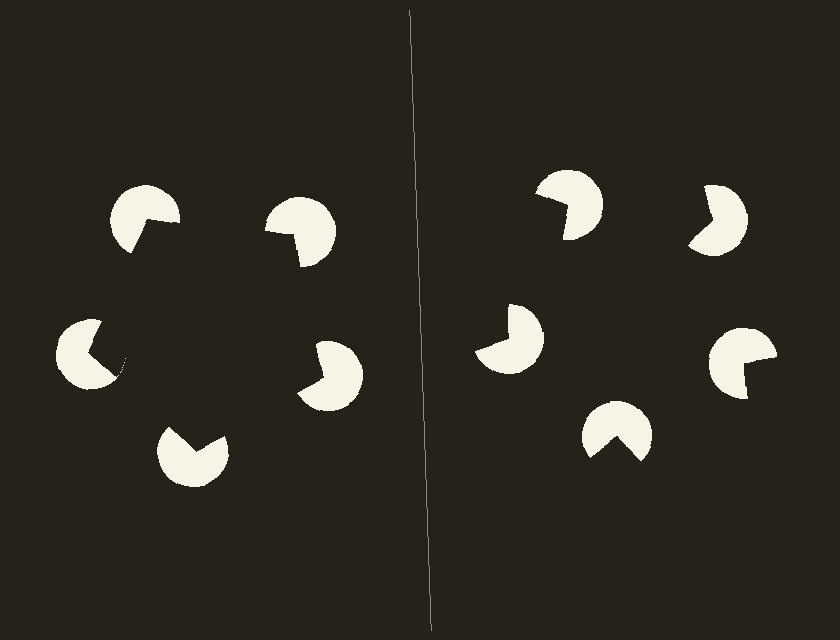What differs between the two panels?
The pac-man discs are positioned identically on both sides; only the wedge orientations differ. On the left they align to a pentagon; on the right they are misaligned.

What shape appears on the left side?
An illusory pentagon.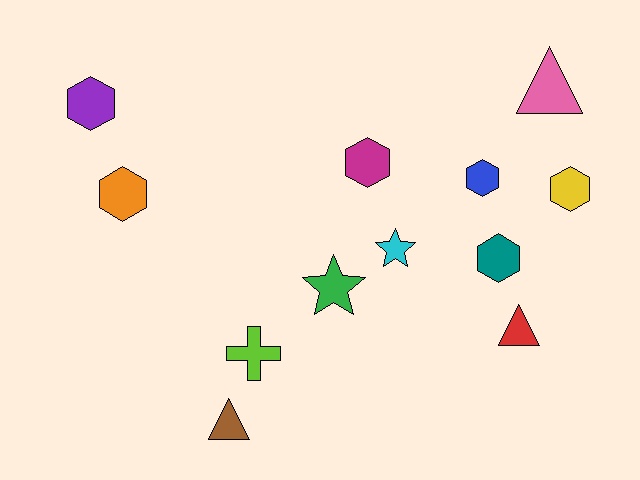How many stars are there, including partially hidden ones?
There are 2 stars.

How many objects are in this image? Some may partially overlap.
There are 12 objects.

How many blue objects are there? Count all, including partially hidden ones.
There is 1 blue object.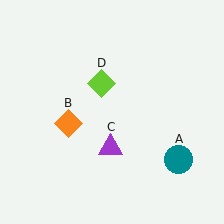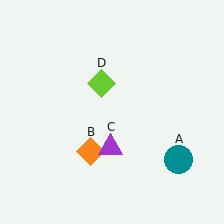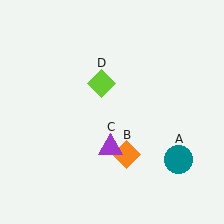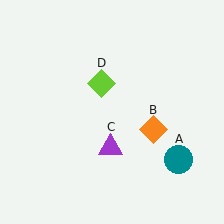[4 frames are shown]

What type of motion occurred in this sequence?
The orange diamond (object B) rotated counterclockwise around the center of the scene.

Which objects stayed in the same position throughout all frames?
Teal circle (object A) and purple triangle (object C) and lime diamond (object D) remained stationary.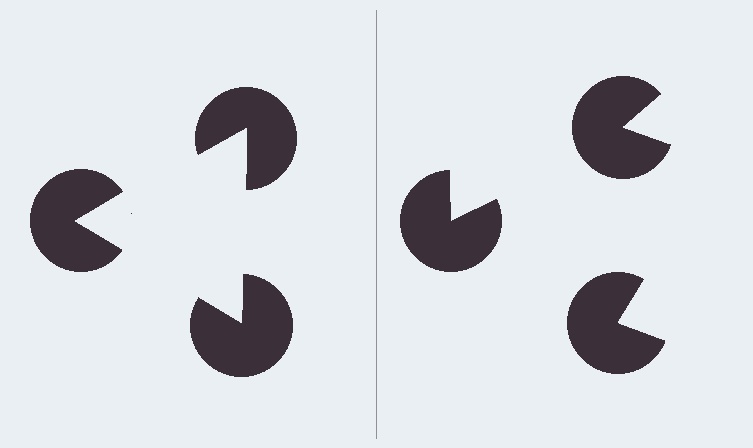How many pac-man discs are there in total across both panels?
6 — 3 on each side.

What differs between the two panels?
The pac-man discs are positioned identically on both sides; only the wedge orientations differ. On the left they align to a triangle; on the right they are misaligned.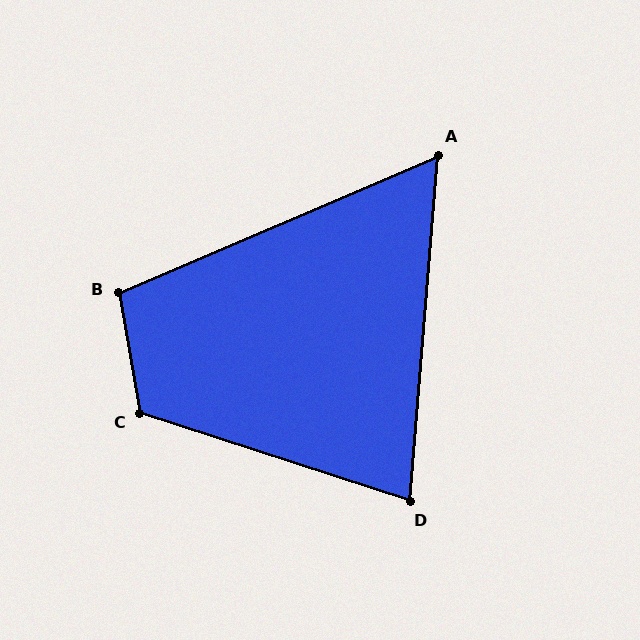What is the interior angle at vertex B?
Approximately 103 degrees (obtuse).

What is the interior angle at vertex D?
Approximately 77 degrees (acute).